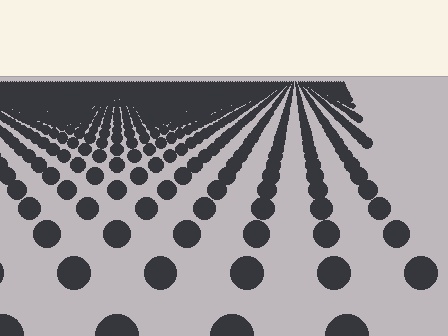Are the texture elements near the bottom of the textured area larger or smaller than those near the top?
Larger. Near the bottom, elements are closer to the viewer and appear at a bigger on-screen size.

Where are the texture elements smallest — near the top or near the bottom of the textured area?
Near the top.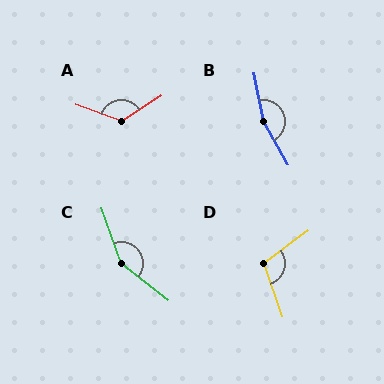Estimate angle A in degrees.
Approximately 127 degrees.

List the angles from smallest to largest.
D (107°), A (127°), C (147°), B (162°).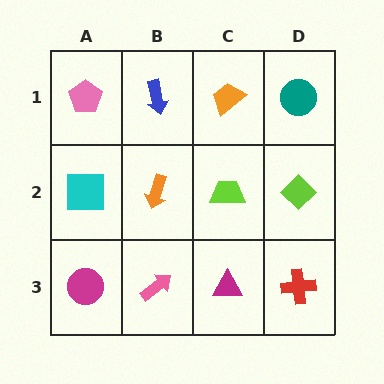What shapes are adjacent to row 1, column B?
An orange arrow (row 2, column B), a pink pentagon (row 1, column A), an orange trapezoid (row 1, column C).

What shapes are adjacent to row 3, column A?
A cyan square (row 2, column A), a pink arrow (row 3, column B).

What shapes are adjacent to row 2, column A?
A pink pentagon (row 1, column A), a magenta circle (row 3, column A), an orange arrow (row 2, column B).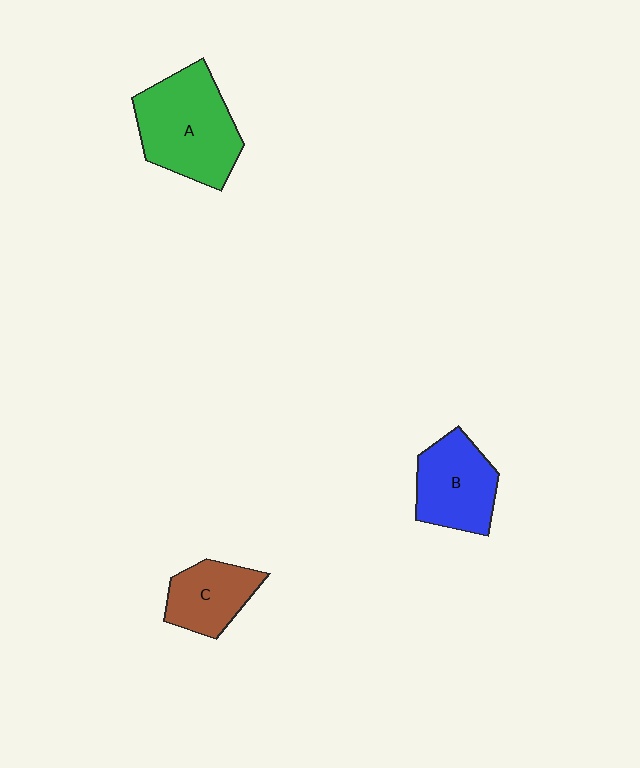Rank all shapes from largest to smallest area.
From largest to smallest: A (green), B (blue), C (brown).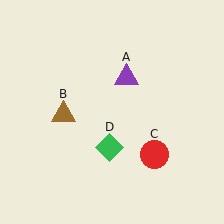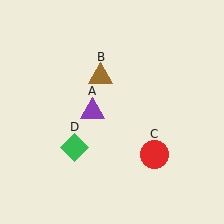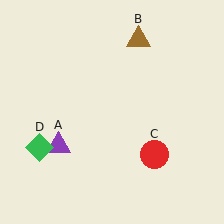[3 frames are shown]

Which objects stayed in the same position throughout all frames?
Red circle (object C) remained stationary.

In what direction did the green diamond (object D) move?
The green diamond (object D) moved left.